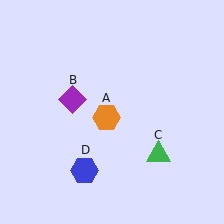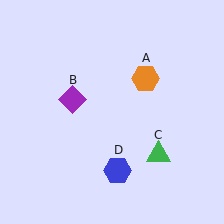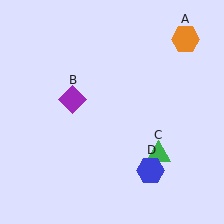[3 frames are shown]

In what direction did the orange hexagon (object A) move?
The orange hexagon (object A) moved up and to the right.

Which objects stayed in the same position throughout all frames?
Purple diamond (object B) and green triangle (object C) remained stationary.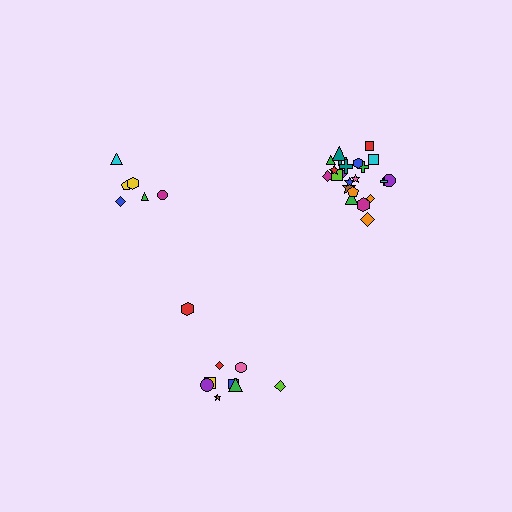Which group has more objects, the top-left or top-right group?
The top-right group.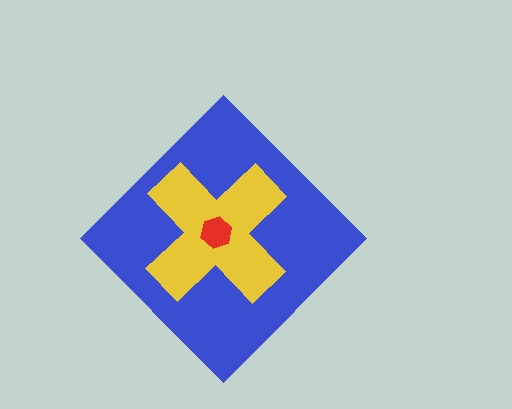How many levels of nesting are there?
3.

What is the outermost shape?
The blue diamond.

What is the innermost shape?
The red hexagon.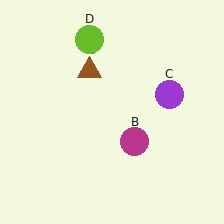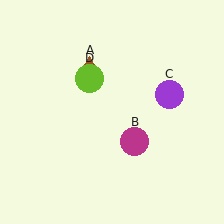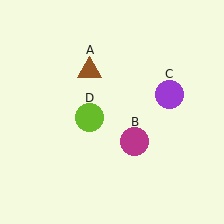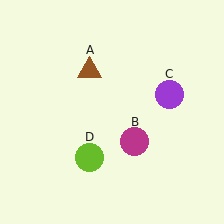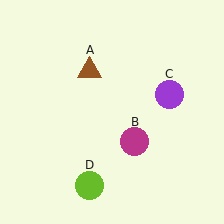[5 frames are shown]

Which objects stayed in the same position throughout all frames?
Brown triangle (object A) and magenta circle (object B) and purple circle (object C) remained stationary.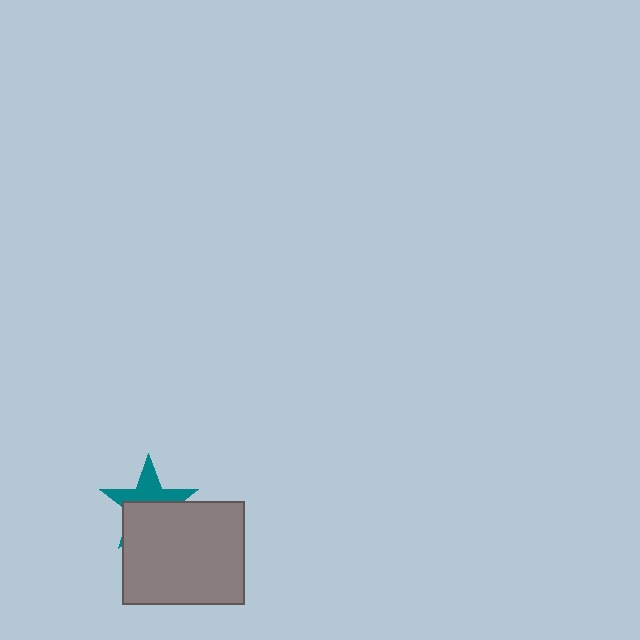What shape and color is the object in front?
The object in front is a gray rectangle.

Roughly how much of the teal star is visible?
About half of it is visible (roughly 47%).